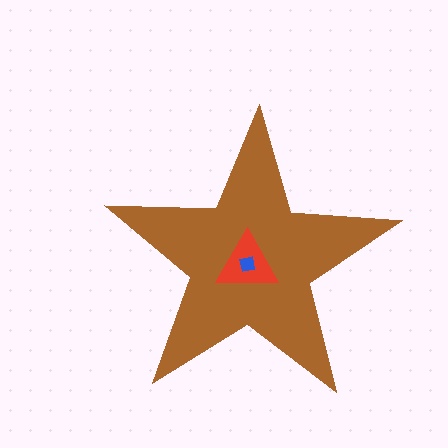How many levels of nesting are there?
3.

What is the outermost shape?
The brown star.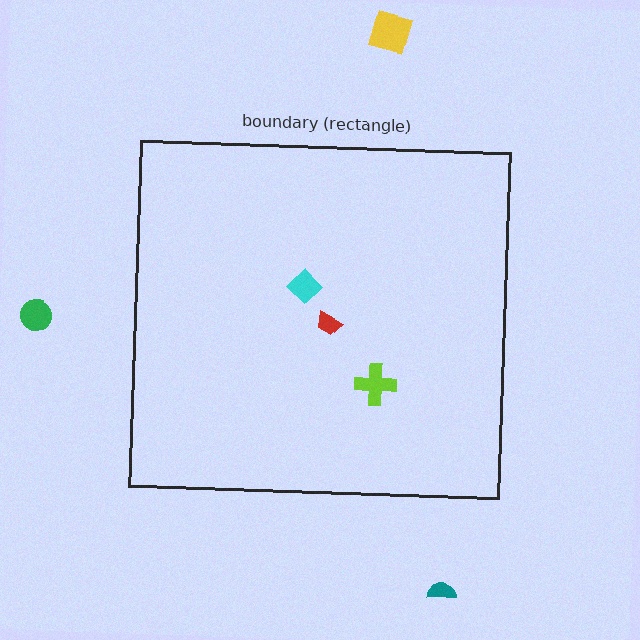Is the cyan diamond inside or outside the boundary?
Inside.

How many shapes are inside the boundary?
3 inside, 3 outside.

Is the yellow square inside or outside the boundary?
Outside.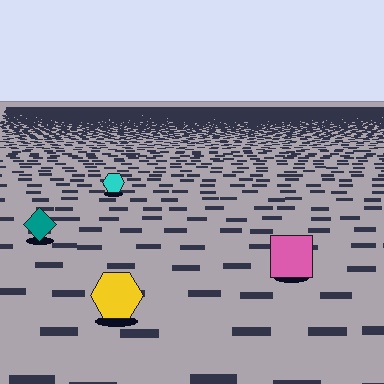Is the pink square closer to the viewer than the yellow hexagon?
No. The yellow hexagon is closer — you can tell from the texture gradient: the ground texture is coarser near it.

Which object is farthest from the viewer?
The cyan hexagon is farthest from the viewer. It appears smaller and the ground texture around it is denser.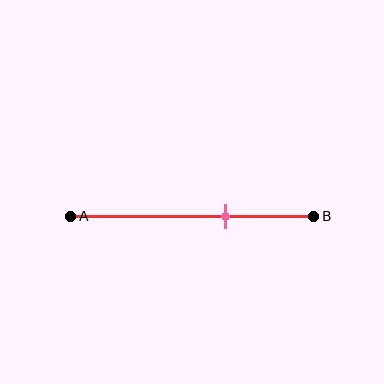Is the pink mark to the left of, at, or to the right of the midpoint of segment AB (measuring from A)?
The pink mark is to the right of the midpoint of segment AB.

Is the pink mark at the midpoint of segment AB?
No, the mark is at about 65% from A, not at the 50% midpoint.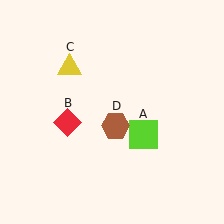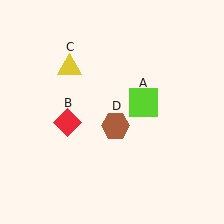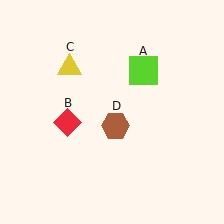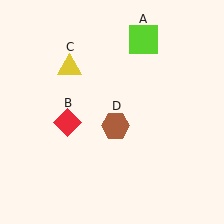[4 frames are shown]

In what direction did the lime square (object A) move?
The lime square (object A) moved up.